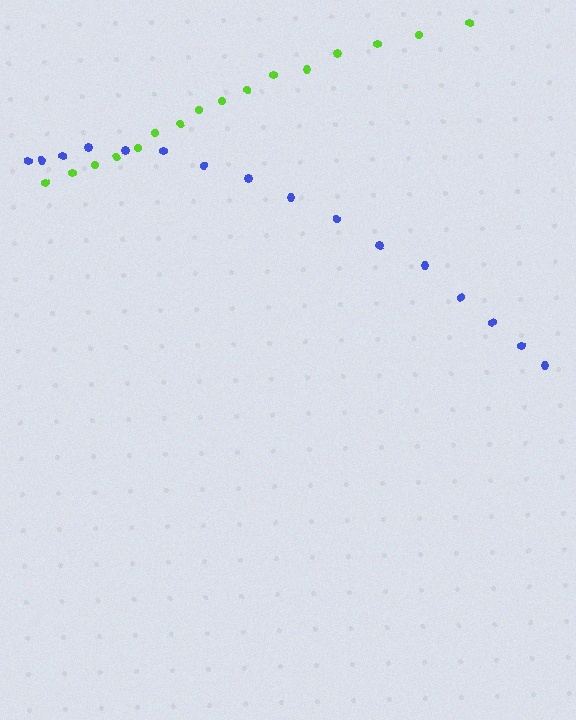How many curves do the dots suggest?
There are 2 distinct paths.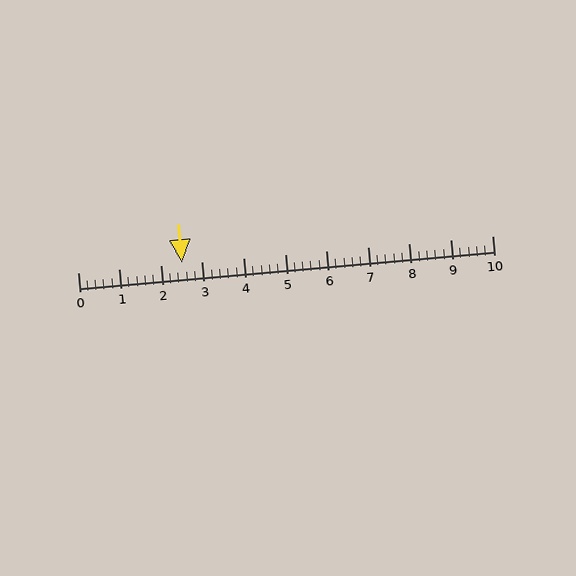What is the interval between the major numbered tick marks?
The major tick marks are spaced 1 units apart.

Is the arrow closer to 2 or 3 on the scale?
The arrow is closer to 3.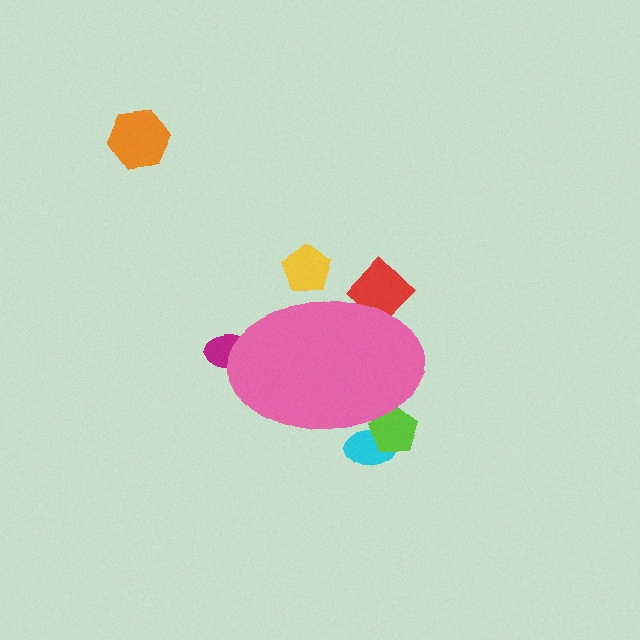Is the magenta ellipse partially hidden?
Yes, the magenta ellipse is partially hidden behind the pink ellipse.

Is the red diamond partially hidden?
Yes, the red diamond is partially hidden behind the pink ellipse.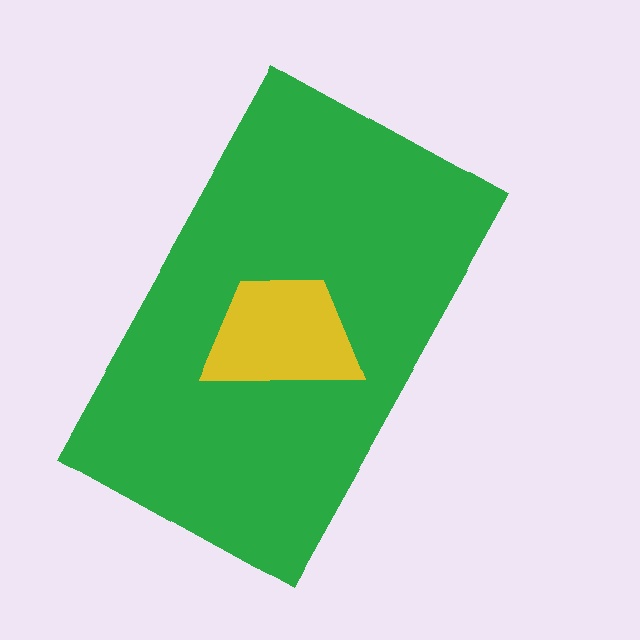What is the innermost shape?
The yellow trapezoid.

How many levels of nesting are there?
2.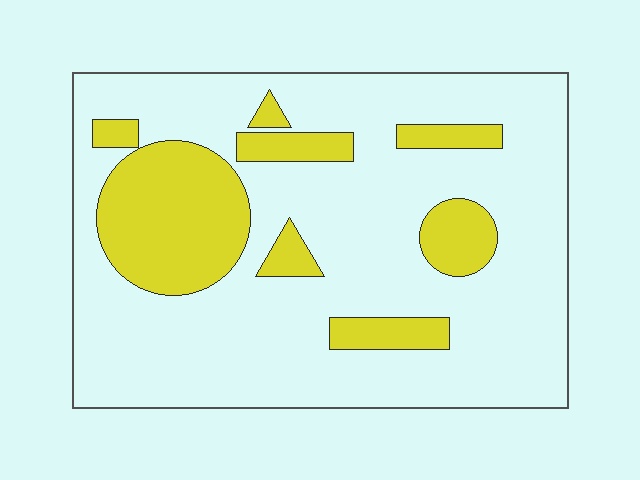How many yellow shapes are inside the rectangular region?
8.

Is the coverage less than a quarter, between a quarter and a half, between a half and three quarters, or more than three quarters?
Less than a quarter.